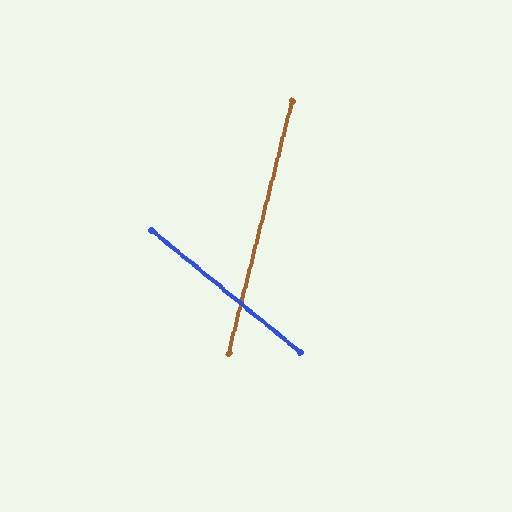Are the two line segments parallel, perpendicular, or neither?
Neither parallel nor perpendicular — they differ by about 65°.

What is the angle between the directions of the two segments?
Approximately 65 degrees.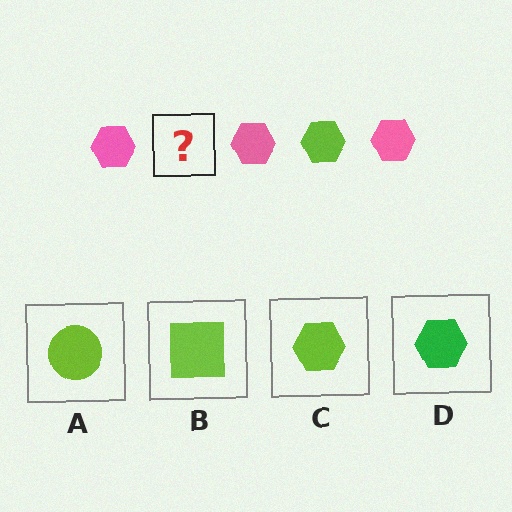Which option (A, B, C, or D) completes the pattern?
C.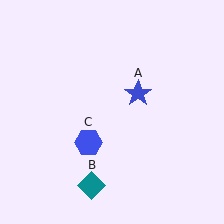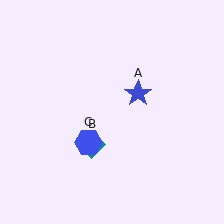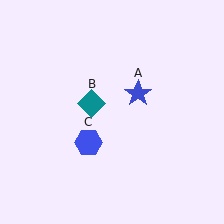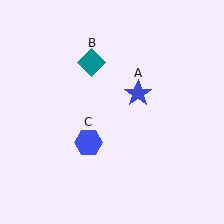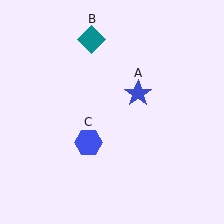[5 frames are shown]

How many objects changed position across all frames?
1 object changed position: teal diamond (object B).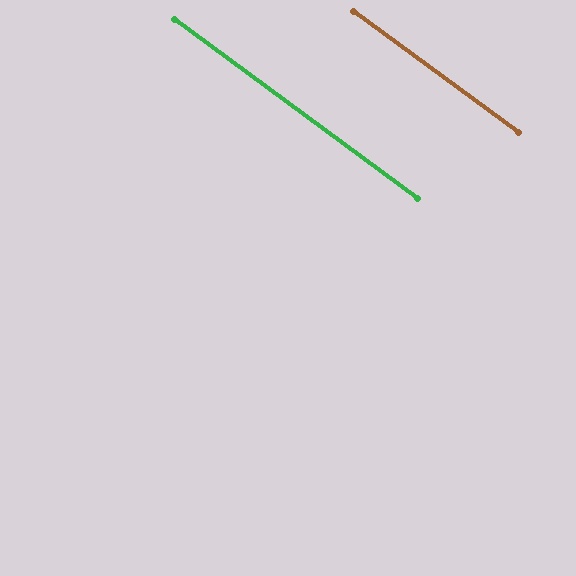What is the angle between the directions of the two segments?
Approximately 0 degrees.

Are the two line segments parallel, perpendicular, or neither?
Parallel — their directions differ by only 0.1°.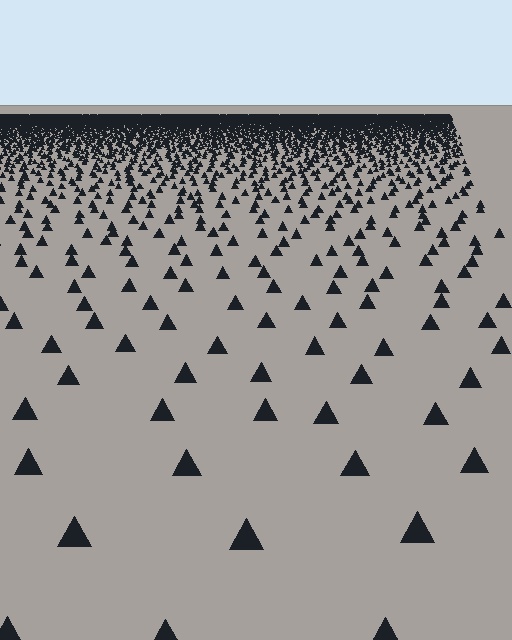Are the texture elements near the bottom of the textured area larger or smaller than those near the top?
Larger. Near the bottom, elements are closer to the viewer and appear at a bigger on-screen size.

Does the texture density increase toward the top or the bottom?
Density increases toward the top.